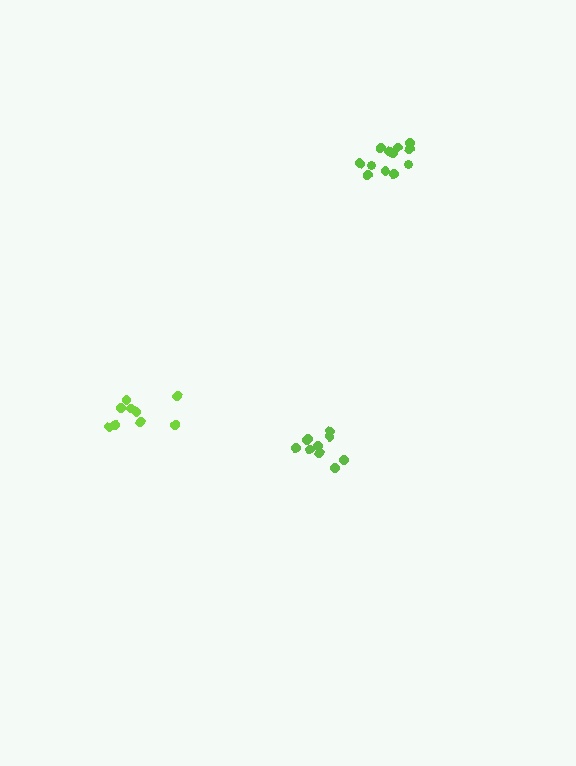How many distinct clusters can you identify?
There are 3 distinct clusters.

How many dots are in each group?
Group 1: 9 dots, Group 2: 10 dots, Group 3: 12 dots (31 total).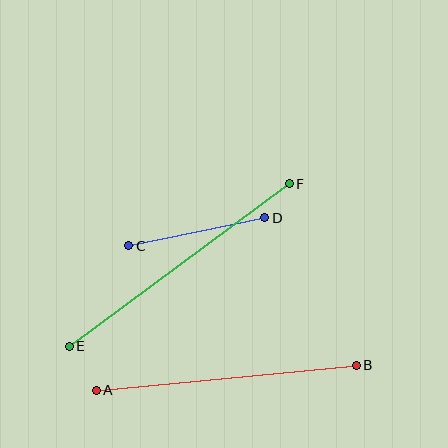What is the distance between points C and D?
The distance is approximately 139 pixels.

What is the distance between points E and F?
The distance is approximately 274 pixels.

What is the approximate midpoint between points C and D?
The midpoint is at approximately (197, 232) pixels.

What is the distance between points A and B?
The distance is approximately 261 pixels.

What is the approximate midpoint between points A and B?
The midpoint is at approximately (226, 378) pixels.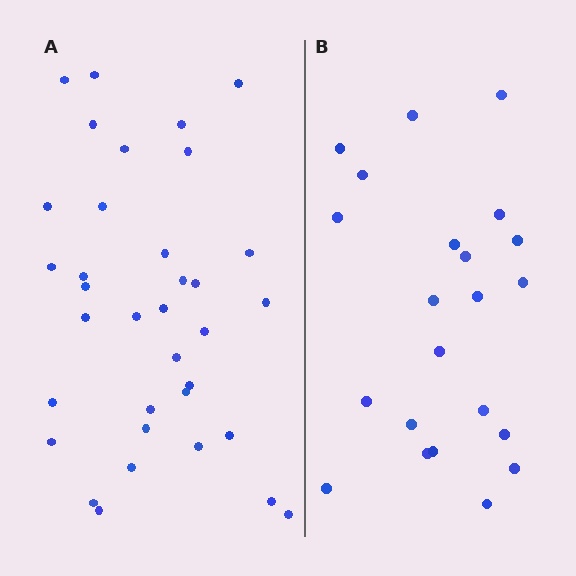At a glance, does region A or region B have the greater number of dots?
Region A (the left region) has more dots.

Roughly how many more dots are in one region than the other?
Region A has approximately 15 more dots than region B.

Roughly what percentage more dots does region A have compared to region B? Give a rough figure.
About 60% more.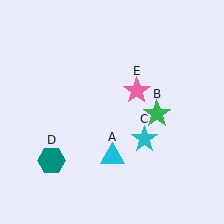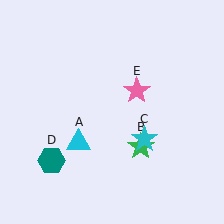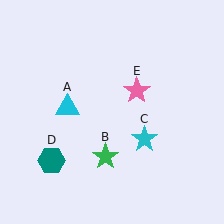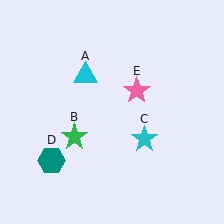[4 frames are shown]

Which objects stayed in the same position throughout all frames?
Cyan star (object C) and teal hexagon (object D) and pink star (object E) remained stationary.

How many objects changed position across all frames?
2 objects changed position: cyan triangle (object A), green star (object B).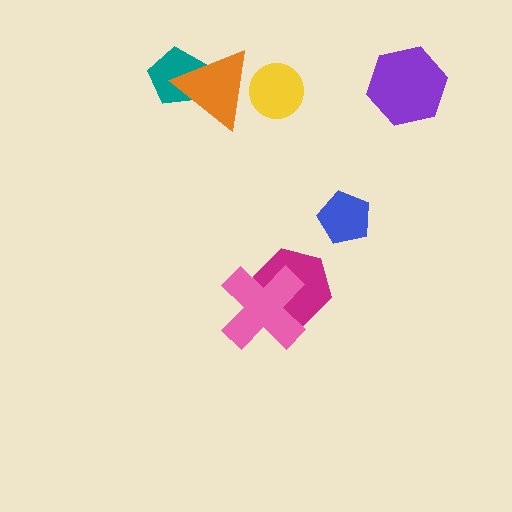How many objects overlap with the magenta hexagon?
1 object overlaps with the magenta hexagon.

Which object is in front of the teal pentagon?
The orange triangle is in front of the teal pentagon.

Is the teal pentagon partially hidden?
Yes, it is partially covered by another shape.